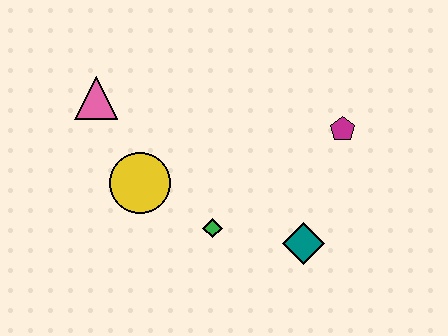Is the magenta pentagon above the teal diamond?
Yes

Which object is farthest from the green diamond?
The pink triangle is farthest from the green diamond.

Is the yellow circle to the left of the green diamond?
Yes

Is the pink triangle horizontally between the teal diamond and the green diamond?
No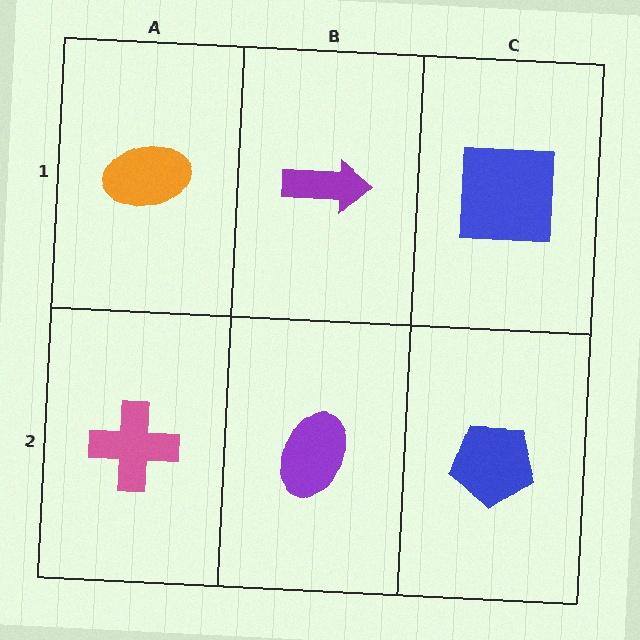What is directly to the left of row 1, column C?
A purple arrow.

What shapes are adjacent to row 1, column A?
A pink cross (row 2, column A), a purple arrow (row 1, column B).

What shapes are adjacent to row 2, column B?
A purple arrow (row 1, column B), a pink cross (row 2, column A), a blue pentagon (row 2, column C).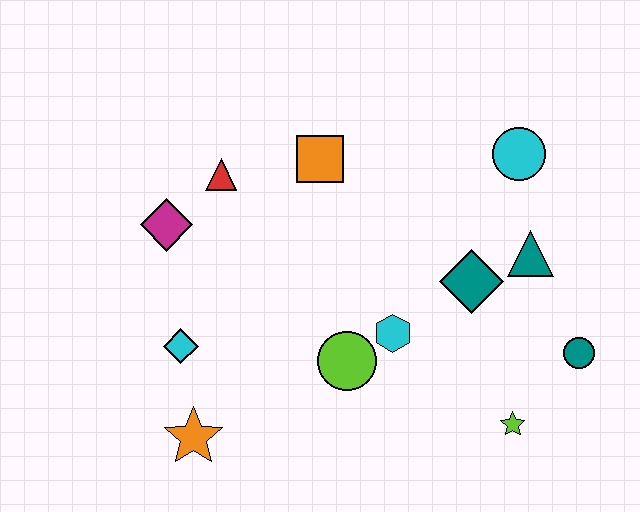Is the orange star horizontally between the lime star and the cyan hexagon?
No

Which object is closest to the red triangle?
The magenta diamond is closest to the red triangle.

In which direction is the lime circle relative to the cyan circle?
The lime circle is below the cyan circle.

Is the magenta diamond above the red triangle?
No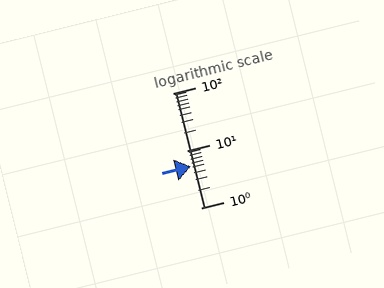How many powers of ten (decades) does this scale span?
The scale spans 2 decades, from 1 to 100.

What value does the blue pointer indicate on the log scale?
The pointer indicates approximately 5.2.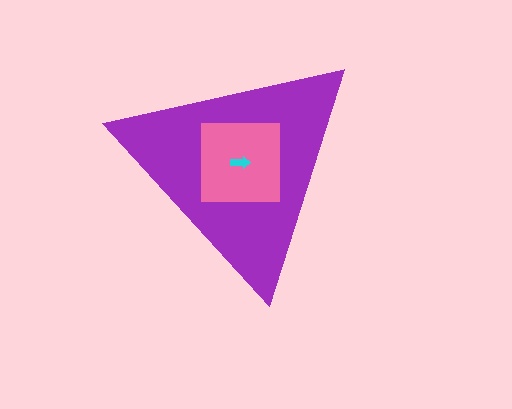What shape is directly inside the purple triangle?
The pink square.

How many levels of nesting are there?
3.